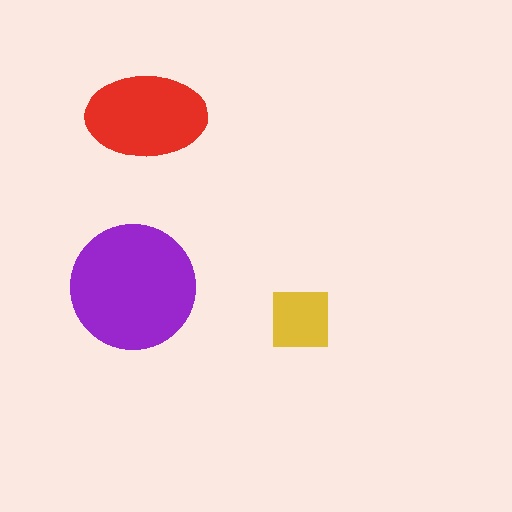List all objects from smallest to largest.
The yellow square, the red ellipse, the purple circle.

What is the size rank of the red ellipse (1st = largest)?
2nd.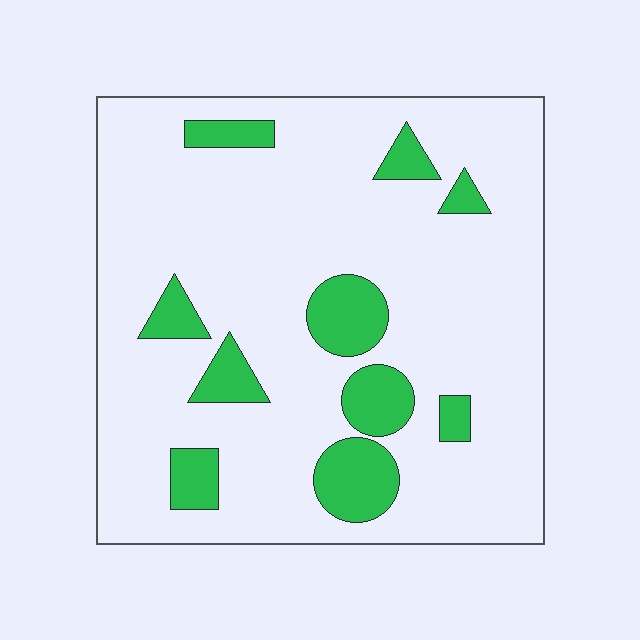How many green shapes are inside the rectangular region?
10.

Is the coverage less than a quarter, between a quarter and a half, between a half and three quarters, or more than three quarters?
Less than a quarter.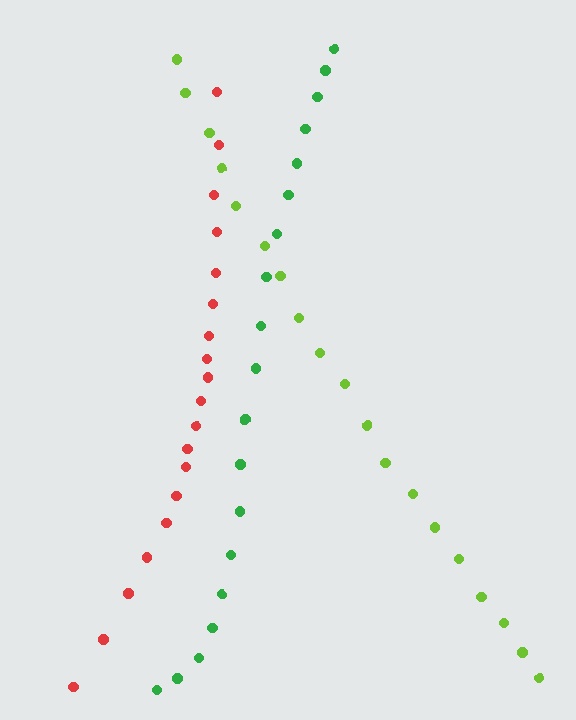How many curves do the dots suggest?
There are 3 distinct paths.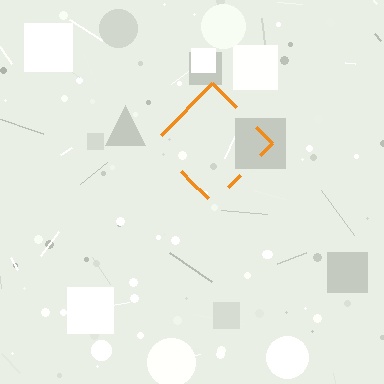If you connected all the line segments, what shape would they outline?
They would outline a diamond.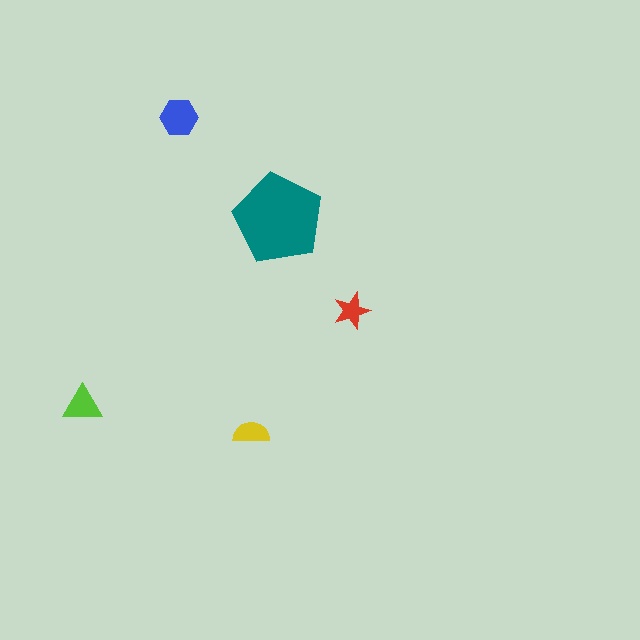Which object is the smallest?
The red star.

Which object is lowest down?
The yellow semicircle is bottommost.